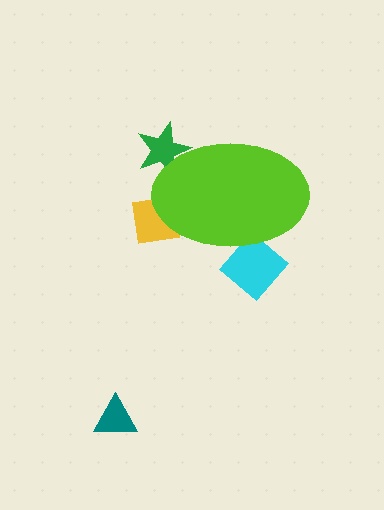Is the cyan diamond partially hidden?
Yes, the cyan diamond is partially hidden behind the lime ellipse.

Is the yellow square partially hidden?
Yes, the yellow square is partially hidden behind the lime ellipse.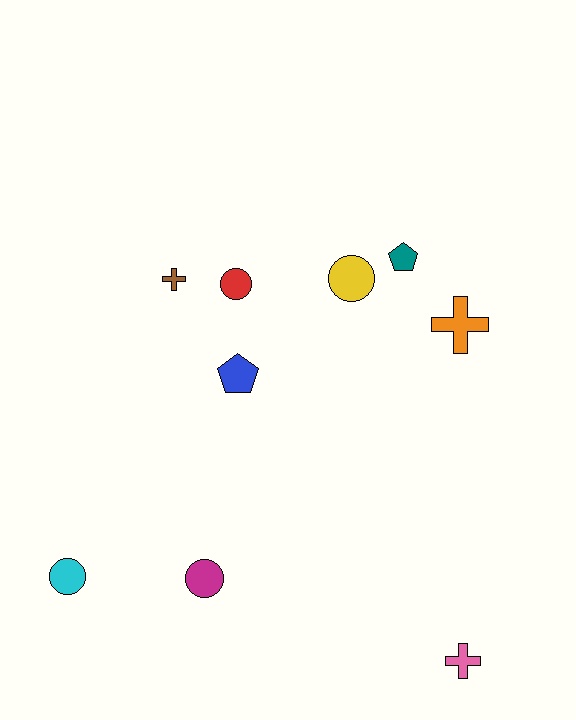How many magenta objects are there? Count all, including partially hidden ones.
There is 1 magenta object.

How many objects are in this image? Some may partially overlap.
There are 9 objects.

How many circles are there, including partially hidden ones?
There are 4 circles.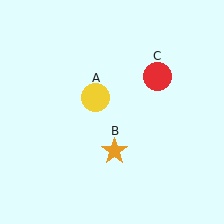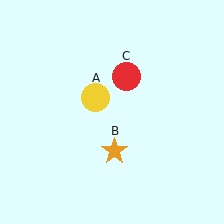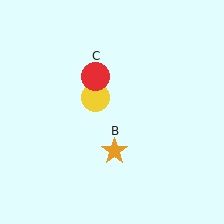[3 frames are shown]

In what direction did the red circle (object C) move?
The red circle (object C) moved left.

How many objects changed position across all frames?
1 object changed position: red circle (object C).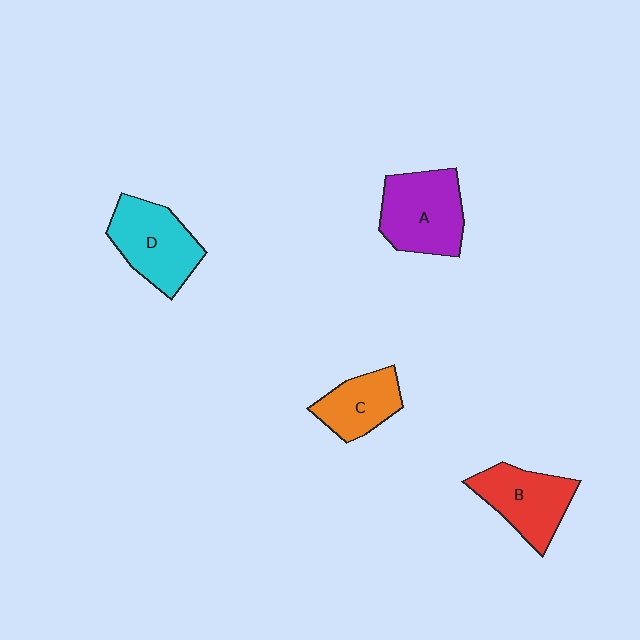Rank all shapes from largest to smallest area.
From largest to smallest: A (purple), D (cyan), B (red), C (orange).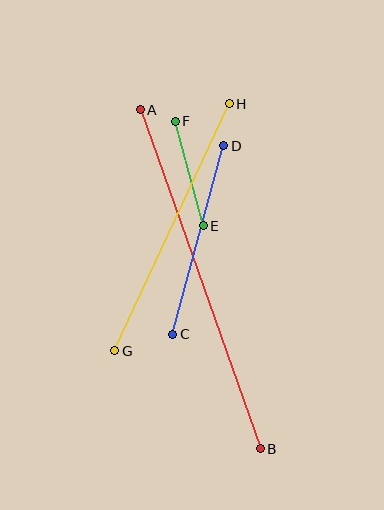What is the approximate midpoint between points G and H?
The midpoint is at approximately (172, 227) pixels.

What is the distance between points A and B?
The distance is approximately 359 pixels.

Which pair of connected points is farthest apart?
Points A and B are farthest apart.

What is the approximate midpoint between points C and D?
The midpoint is at approximately (198, 240) pixels.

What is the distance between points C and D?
The distance is approximately 196 pixels.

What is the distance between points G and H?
The distance is approximately 272 pixels.